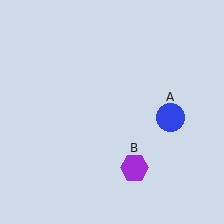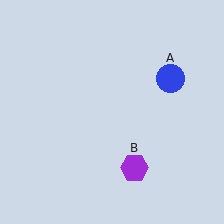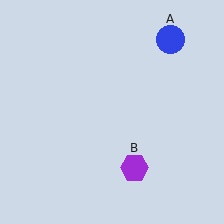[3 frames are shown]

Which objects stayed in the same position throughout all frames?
Purple hexagon (object B) remained stationary.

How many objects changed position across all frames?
1 object changed position: blue circle (object A).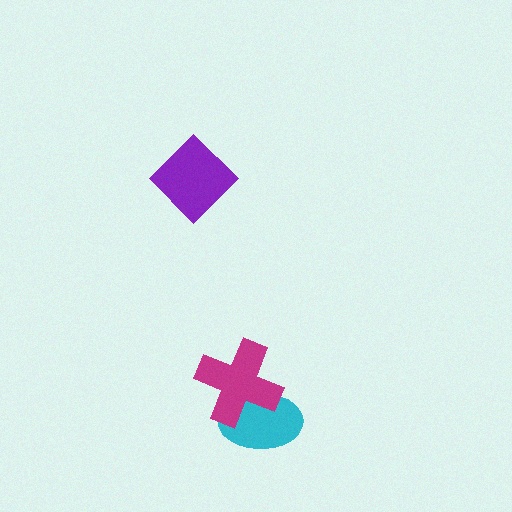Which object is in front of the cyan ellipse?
The magenta cross is in front of the cyan ellipse.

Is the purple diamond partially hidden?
No, no other shape covers it.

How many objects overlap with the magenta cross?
1 object overlaps with the magenta cross.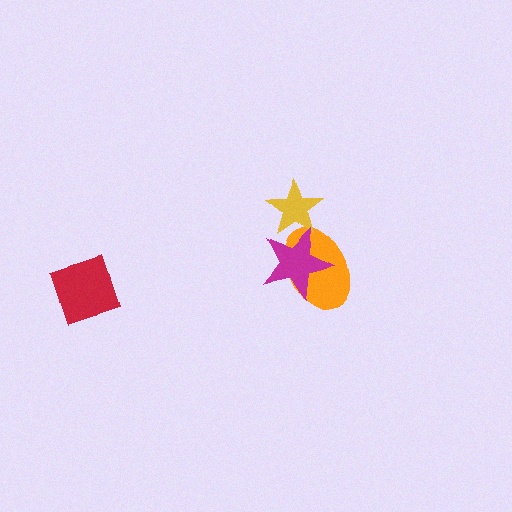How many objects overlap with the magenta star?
2 objects overlap with the magenta star.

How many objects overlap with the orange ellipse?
2 objects overlap with the orange ellipse.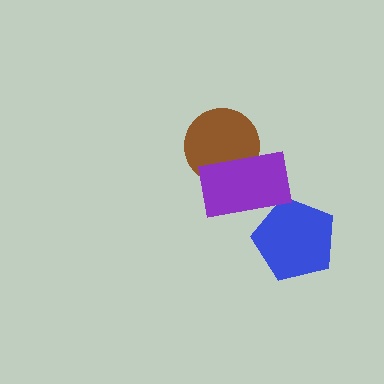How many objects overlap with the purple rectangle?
2 objects overlap with the purple rectangle.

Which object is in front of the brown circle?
The purple rectangle is in front of the brown circle.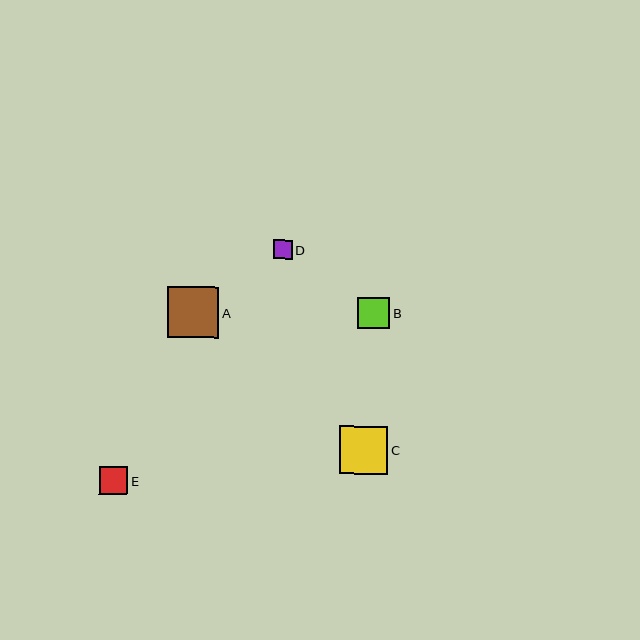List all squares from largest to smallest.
From largest to smallest: A, C, B, E, D.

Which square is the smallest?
Square D is the smallest with a size of approximately 19 pixels.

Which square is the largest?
Square A is the largest with a size of approximately 52 pixels.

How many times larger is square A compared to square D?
Square A is approximately 2.7 times the size of square D.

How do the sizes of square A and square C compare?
Square A and square C are approximately the same size.